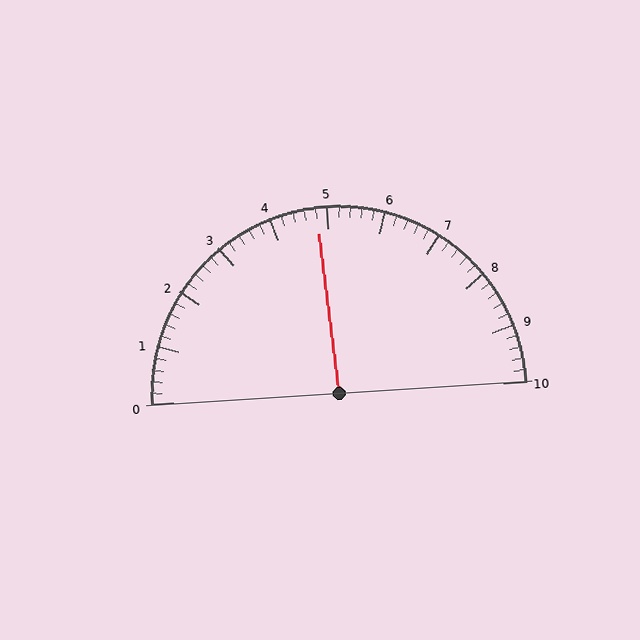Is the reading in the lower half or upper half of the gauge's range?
The reading is in the lower half of the range (0 to 10).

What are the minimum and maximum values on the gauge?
The gauge ranges from 0 to 10.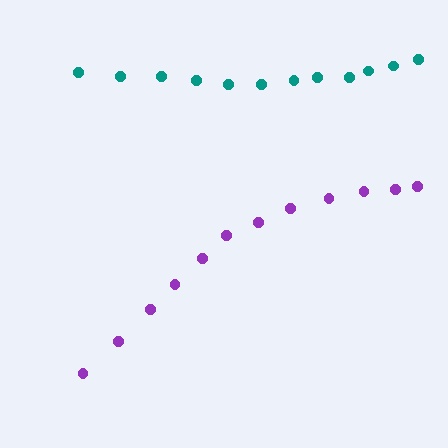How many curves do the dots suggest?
There are 2 distinct paths.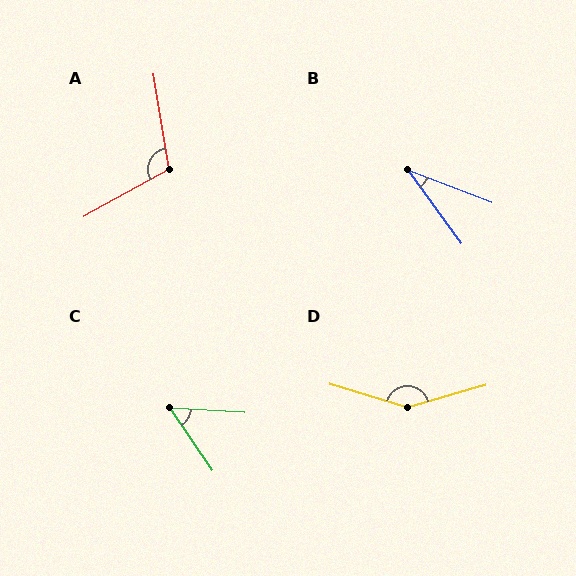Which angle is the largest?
D, at approximately 147 degrees.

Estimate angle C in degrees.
Approximately 53 degrees.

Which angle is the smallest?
B, at approximately 33 degrees.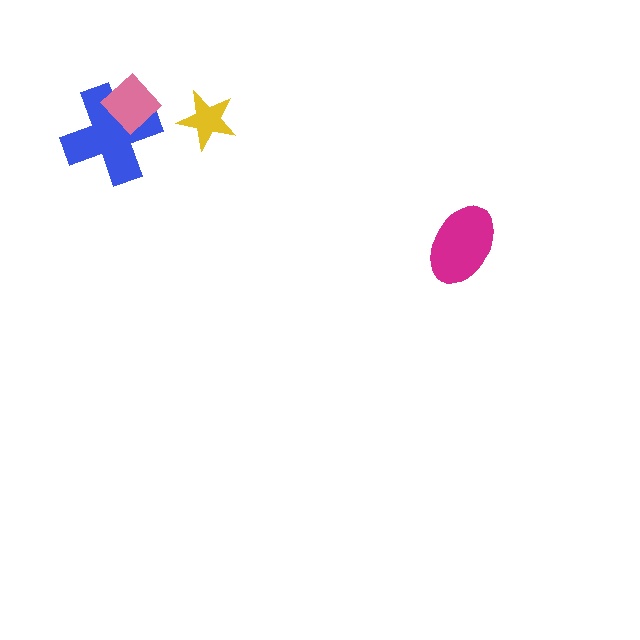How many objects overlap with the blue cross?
1 object overlaps with the blue cross.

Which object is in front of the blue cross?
The pink diamond is in front of the blue cross.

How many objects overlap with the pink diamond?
1 object overlaps with the pink diamond.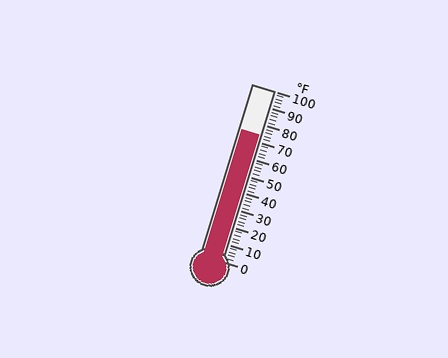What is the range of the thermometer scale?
The thermometer scale ranges from 0°F to 100°F.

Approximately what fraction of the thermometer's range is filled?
The thermometer is filled to approximately 75% of its range.